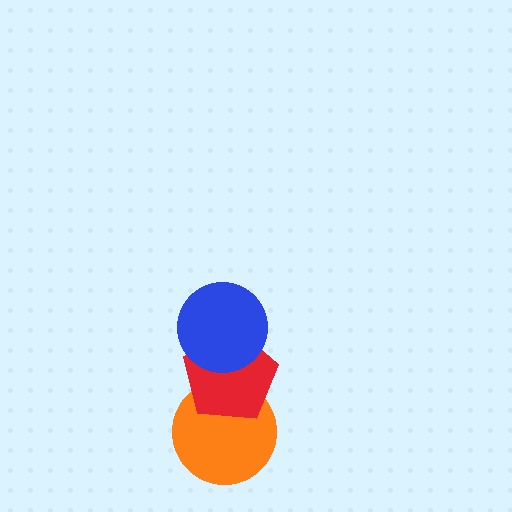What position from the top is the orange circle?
The orange circle is 3rd from the top.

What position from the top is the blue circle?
The blue circle is 1st from the top.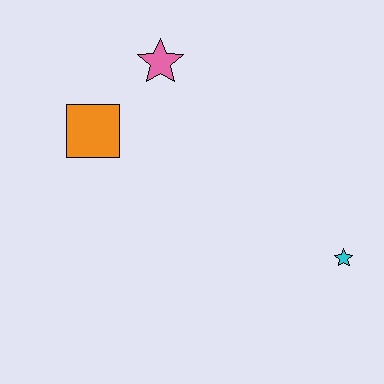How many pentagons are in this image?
There are no pentagons.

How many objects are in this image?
There are 3 objects.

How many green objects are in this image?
There are no green objects.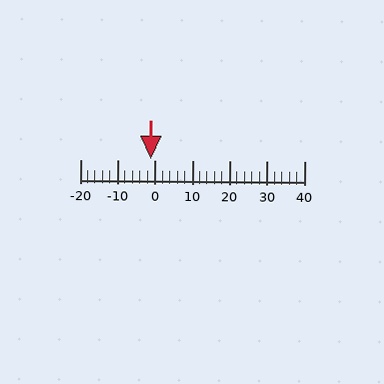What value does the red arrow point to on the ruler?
The red arrow points to approximately -1.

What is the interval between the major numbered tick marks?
The major tick marks are spaced 10 units apart.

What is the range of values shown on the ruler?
The ruler shows values from -20 to 40.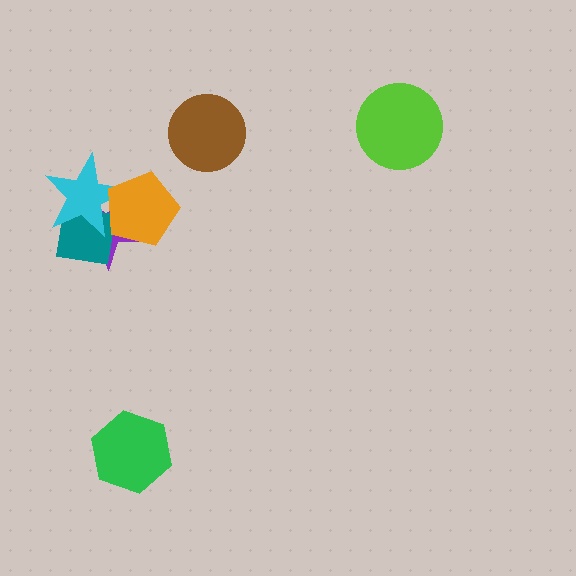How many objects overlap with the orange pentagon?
2 objects overlap with the orange pentagon.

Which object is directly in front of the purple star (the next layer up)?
The teal square is directly in front of the purple star.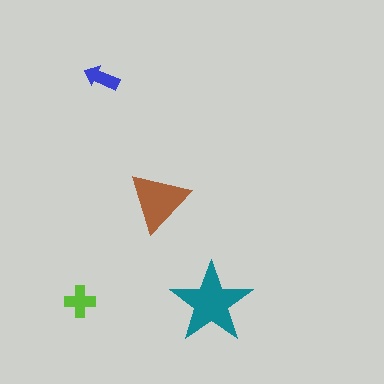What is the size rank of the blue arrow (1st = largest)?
4th.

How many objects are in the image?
There are 4 objects in the image.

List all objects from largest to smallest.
The teal star, the brown triangle, the lime cross, the blue arrow.